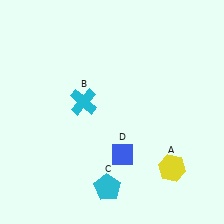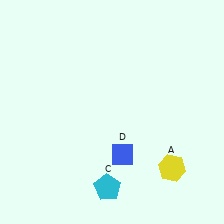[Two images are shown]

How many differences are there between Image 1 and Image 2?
There is 1 difference between the two images.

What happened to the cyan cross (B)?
The cyan cross (B) was removed in Image 2. It was in the top-left area of Image 1.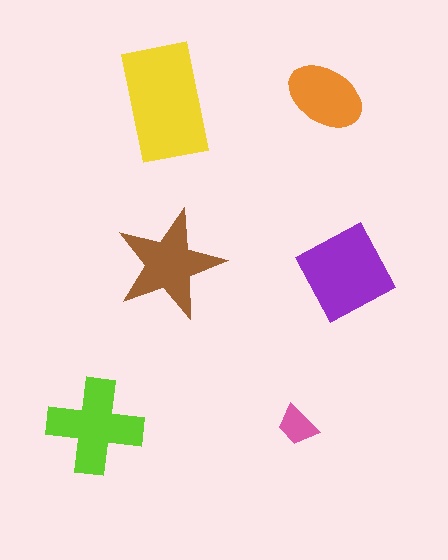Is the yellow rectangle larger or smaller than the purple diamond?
Larger.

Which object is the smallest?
The pink trapezoid.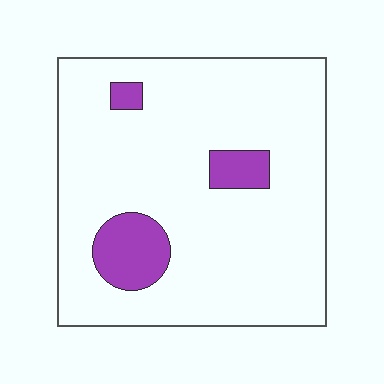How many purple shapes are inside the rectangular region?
3.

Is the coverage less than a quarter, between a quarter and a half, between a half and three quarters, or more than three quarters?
Less than a quarter.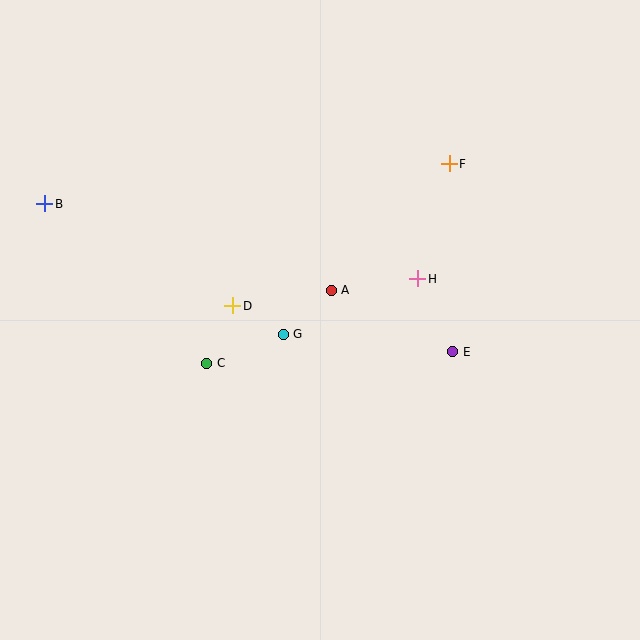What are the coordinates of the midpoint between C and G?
The midpoint between C and G is at (245, 349).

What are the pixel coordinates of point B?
Point B is at (45, 204).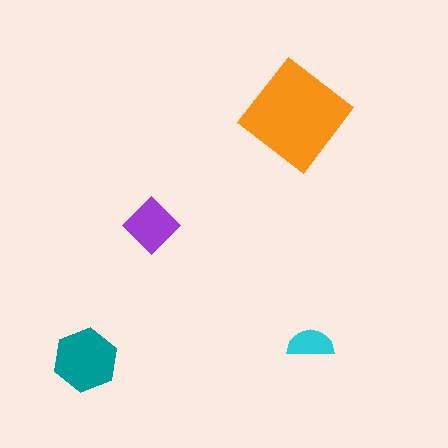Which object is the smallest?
The cyan semicircle.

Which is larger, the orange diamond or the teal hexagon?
The orange diamond.